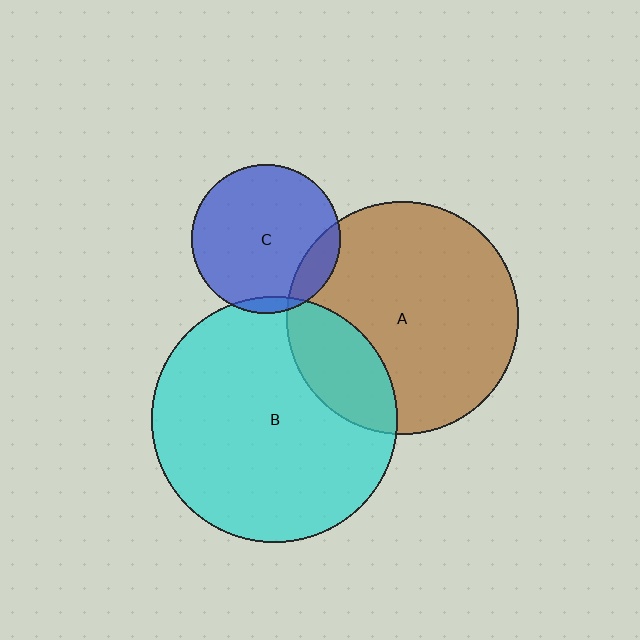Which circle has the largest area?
Circle B (cyan).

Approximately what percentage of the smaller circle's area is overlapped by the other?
Approximately 15%.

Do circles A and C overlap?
Yes.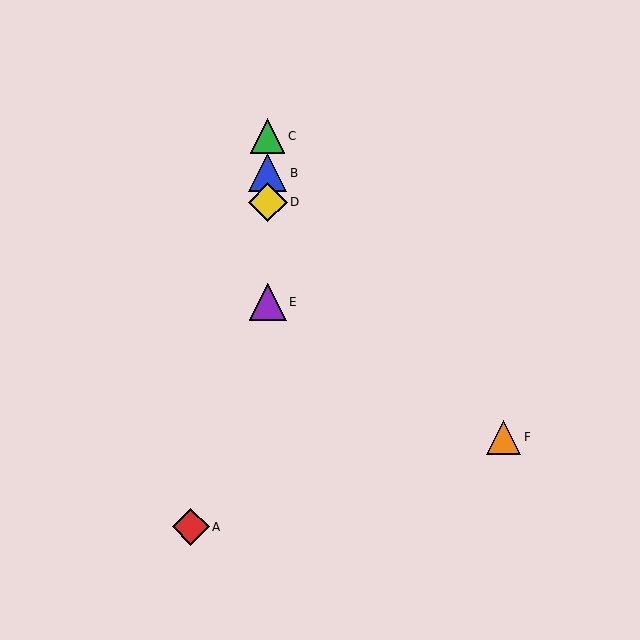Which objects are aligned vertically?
Objects B, C, D, E are aligned vertically.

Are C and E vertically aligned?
Yes, both are at x≈268.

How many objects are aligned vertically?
4 objects (B, C, D, E) are aligned vertically.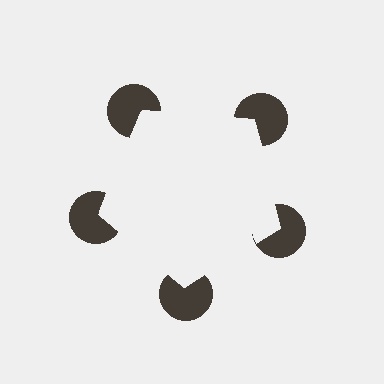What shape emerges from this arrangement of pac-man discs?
An illusory pentagon — its edges are inferred from the aligned wedge cuts in the pac-man discs, not physically drawn.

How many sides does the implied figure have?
5 sides.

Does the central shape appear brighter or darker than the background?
It typically appears slightly brighter than the background, even though no actual brightness change is drawn.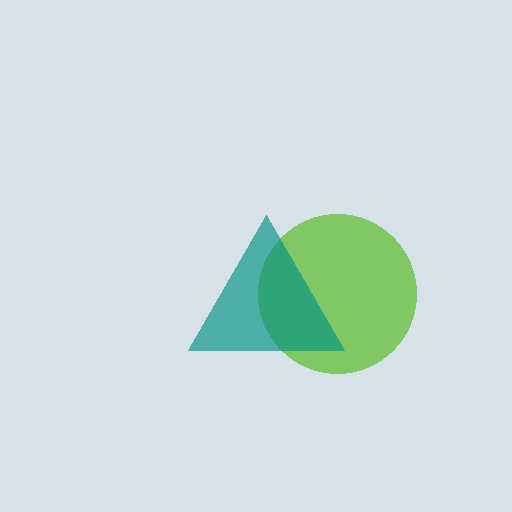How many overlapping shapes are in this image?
There are 2 overlapping shapes in the image.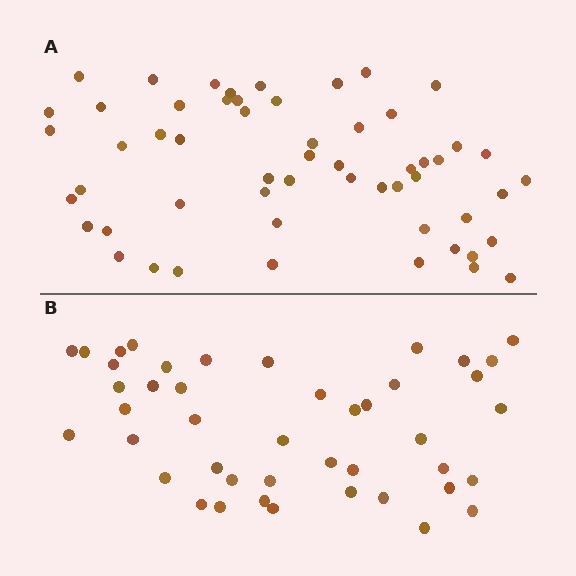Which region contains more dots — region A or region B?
Region A (the top region) has more dots.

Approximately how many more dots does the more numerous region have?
Region A has roughly 12 or so more dots than region B.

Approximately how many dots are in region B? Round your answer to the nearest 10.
About 40 dots. (The exact count is 44, which rounds to 40.)